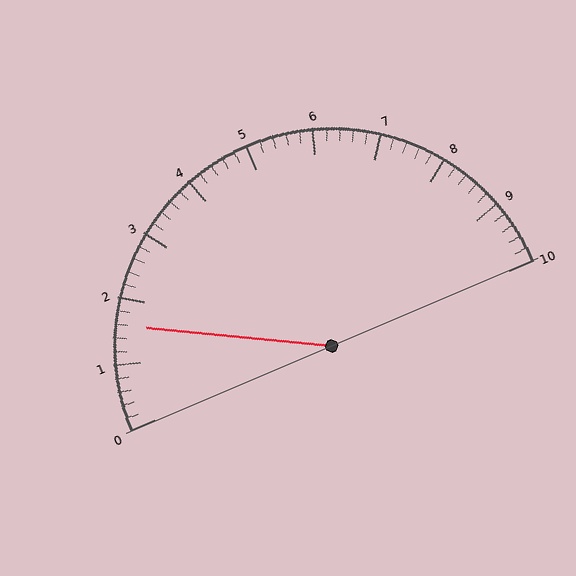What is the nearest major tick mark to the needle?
The nearest major tick mark is 2.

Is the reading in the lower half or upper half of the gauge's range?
The reading is in the lower half of the range (0 to 10).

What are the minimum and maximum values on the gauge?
The gauge ranges from 0 to 10.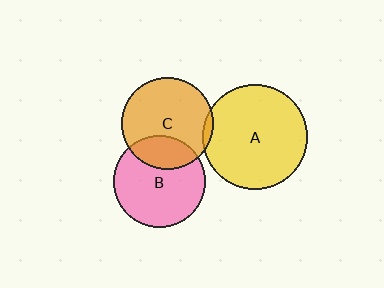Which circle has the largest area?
Circle A (yellow).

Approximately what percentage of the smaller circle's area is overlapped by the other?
Approximately 25%.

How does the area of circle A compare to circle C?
Approximately 1.3 times.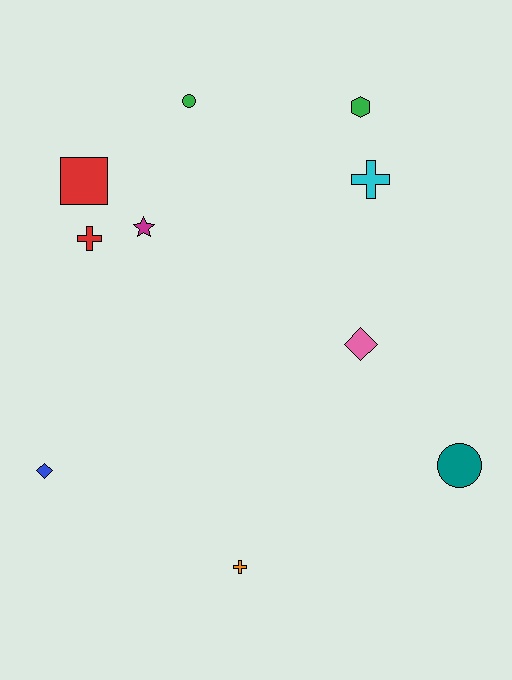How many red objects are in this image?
There are 2 red objects.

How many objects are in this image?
There are 10 objects.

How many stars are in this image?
There is 1 star.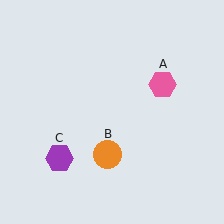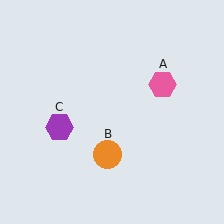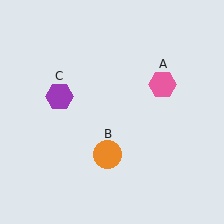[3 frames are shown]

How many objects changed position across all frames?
1 object changed position: purple hexagon (object C).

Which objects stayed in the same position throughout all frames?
Pink hexagon (object A) and orange circle (object B) remained stationary.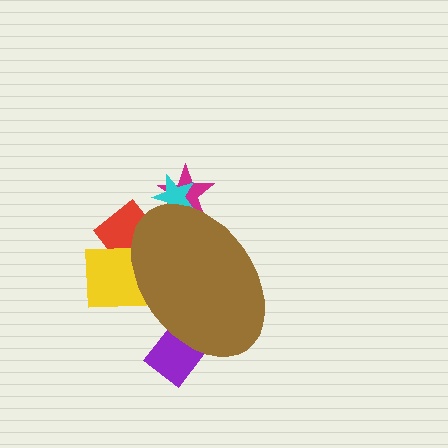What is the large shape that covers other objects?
A brown ellipse.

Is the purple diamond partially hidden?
Yes, the purple diamond is partially hidden behind the brown ellipse.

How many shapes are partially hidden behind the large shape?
5 shapes are partially hidden.